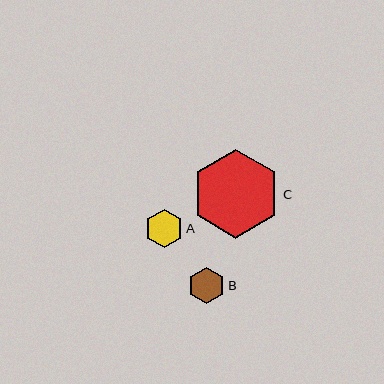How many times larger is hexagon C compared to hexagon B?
Hexagon C is approximately 2.4 times the size of hexagon B.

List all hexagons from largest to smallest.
From largest to smallest: C, A, B.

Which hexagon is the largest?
Hexagon C is the largest with a size of approximately 89 pixels.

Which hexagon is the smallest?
Hexagon B is the smallest with a size of approximately 37 pixels.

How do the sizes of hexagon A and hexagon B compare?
Hexagon A and hexagon B are approximately the same size.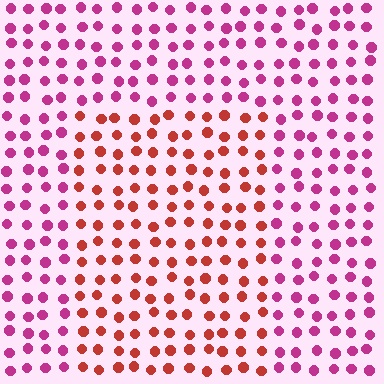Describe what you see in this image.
The image is filled with small magenta elements in a uniform arrangement. A rectangle-shaped region is visible where the elements are tinted to a slightly different hue, forming a subtle color boundary.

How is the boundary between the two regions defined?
The boundary is defined purely by a slight shift in hue (about 41 degrees). Spacing, size, and orientation are identical on both sides.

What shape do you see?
I see a rectangle.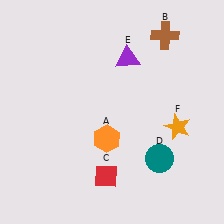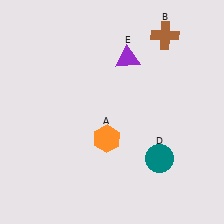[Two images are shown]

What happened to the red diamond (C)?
The red diamond (C) was removed in Image 2. It was in the bottom-left area of Image 1.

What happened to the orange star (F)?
The orange star (F) was removed in Image 2. It was in the bottom-right area of Image 1.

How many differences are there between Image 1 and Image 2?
There are 2 differences between the two images.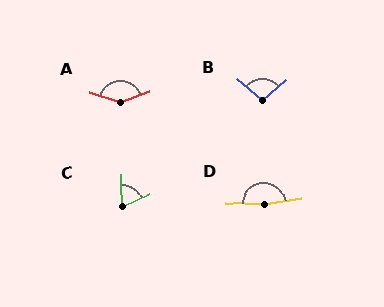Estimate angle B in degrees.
Approximately 98 degrees.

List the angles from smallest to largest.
C (64°), B (98°), A (141°), D (169°).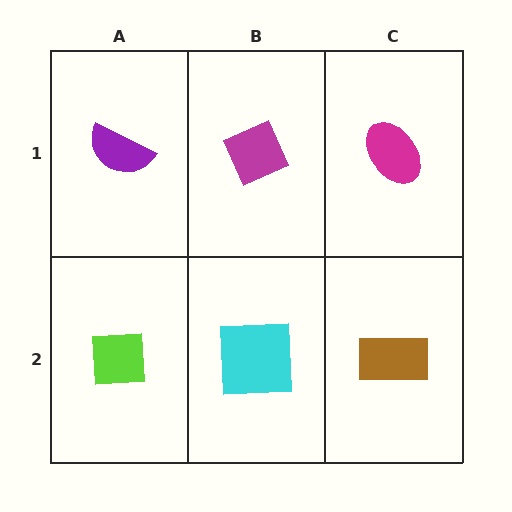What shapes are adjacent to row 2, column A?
A purple semicircle (row 1, column A), a cyan square (row 2, column B).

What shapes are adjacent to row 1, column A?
A lime square (row 2, column A), a magenta diamond (row 1, column B).